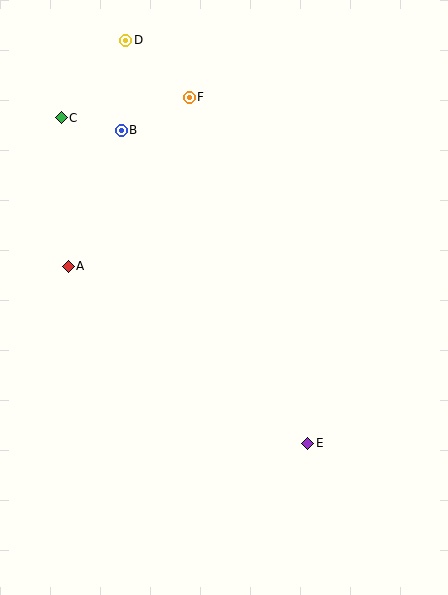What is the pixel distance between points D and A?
The distance between D and A is 233 pixels.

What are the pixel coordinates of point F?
Point F is at (189, 97).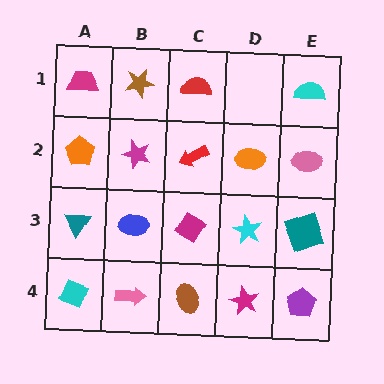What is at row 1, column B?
A brown star.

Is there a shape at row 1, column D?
No, that cell is empty.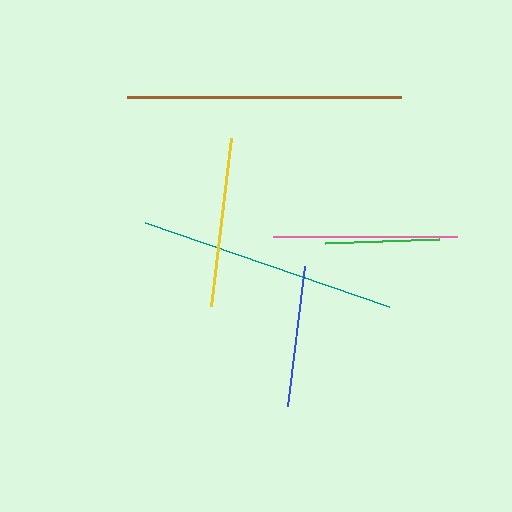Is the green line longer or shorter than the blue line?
The blue line is longer than the green line.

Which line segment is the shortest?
The green line is the shortest at approximately 115 pixels.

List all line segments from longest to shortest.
From longest to shortest: brown, teal, pink, yellow, blue, green.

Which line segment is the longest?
The brown line is the longest at approximately 273 pixels.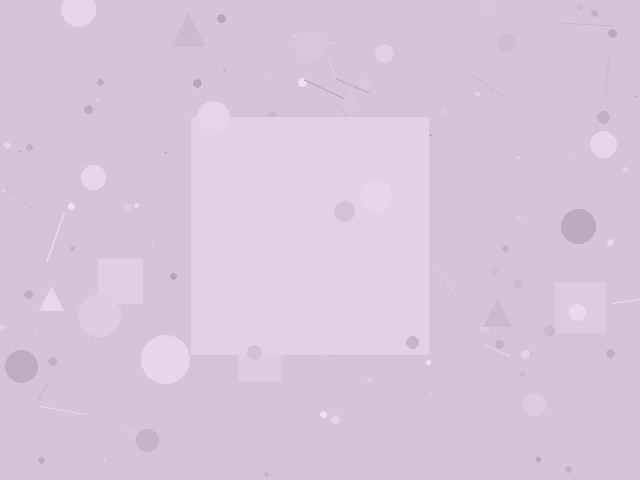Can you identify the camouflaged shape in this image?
The camouflaged shape is a square.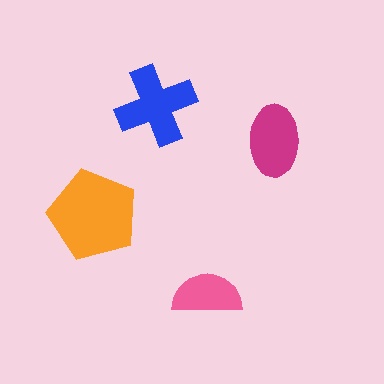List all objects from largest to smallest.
The orange pentagon, the blue cross, the magenta ellipse, the pink semicircle.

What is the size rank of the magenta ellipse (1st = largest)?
3rd.